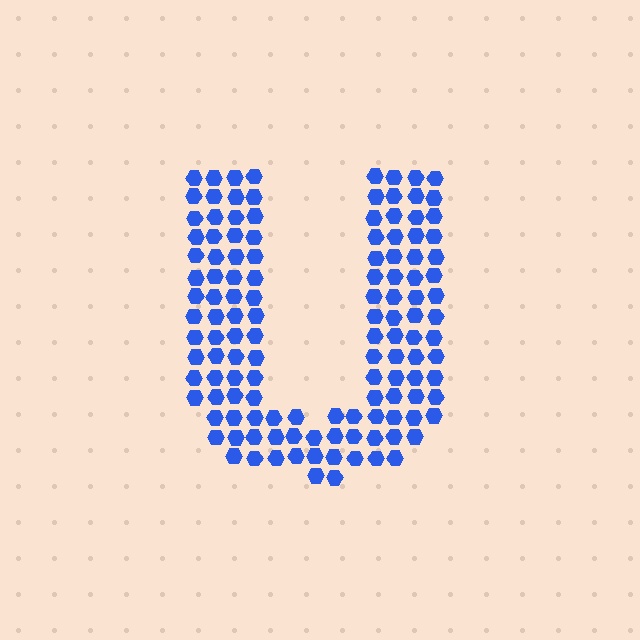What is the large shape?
The large shape is the letter U.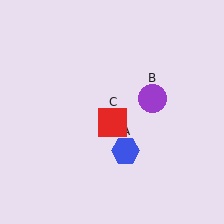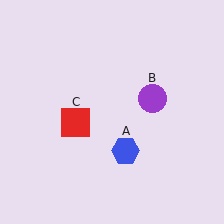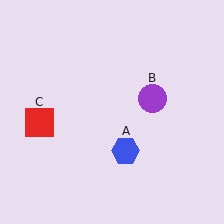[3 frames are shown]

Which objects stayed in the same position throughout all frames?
Blue hexagon (object A) and purple circle (object B) remained stationary.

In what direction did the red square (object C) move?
The red square (object C) moved left.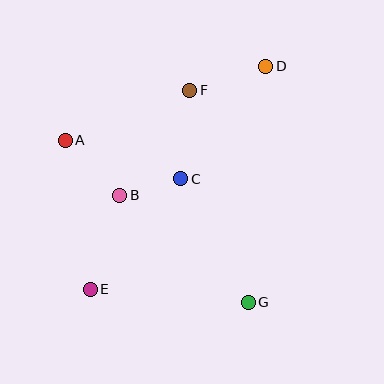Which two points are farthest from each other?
Points D and E are farthest from each other.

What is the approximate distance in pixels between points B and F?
The distance between B and F is approximately 126 pixels.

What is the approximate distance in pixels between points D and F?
The distance between D and F is approximately 80 pixels.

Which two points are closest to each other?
Points B and C are closest to each other.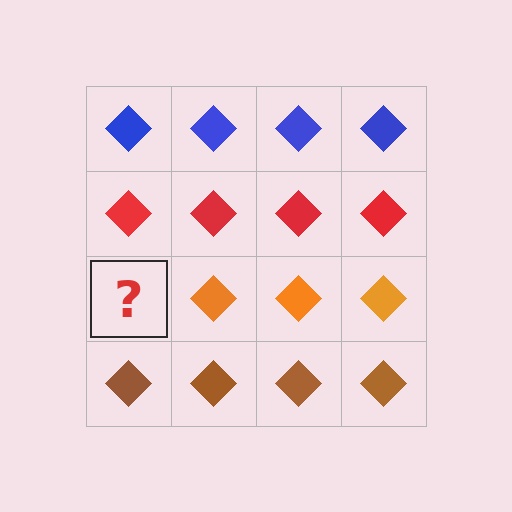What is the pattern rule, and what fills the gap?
The rule is that each row has a consistent color. The gap should be filled with an orange diamond.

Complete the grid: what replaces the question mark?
The question mark should be replaced with an orange diamond.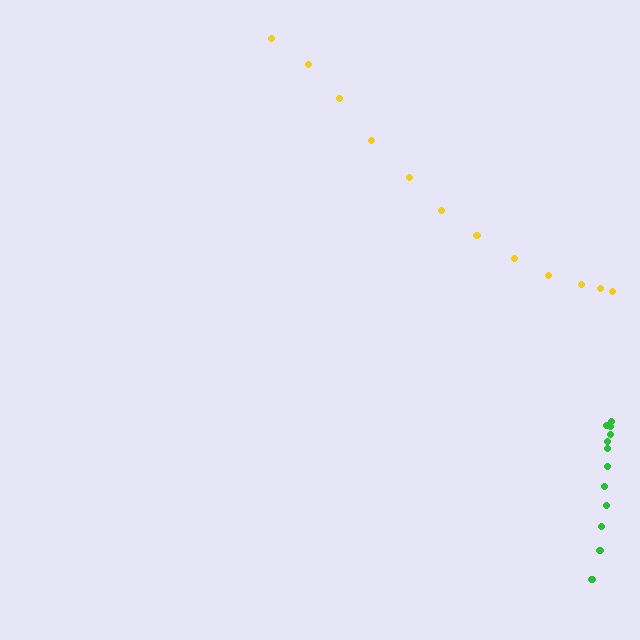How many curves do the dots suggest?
There are 2 distinct paths.